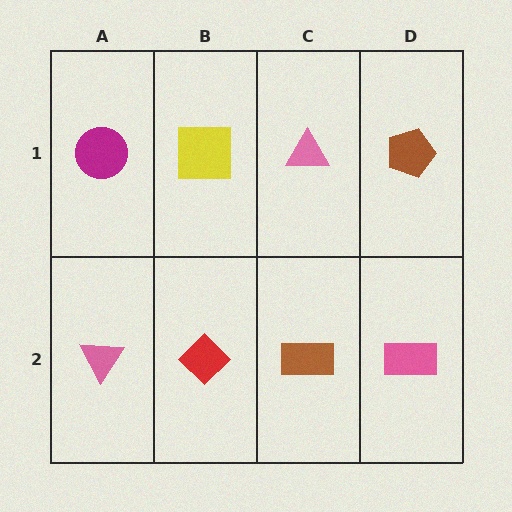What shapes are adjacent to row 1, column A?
A pink triangle (row 2, column A), a yellow square (row 1, column B).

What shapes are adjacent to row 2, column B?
A yellow square (row 1, column B), a pink triangle (row 2, column A), a brown rectangle (row 2, column C).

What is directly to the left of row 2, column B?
A pink triangle.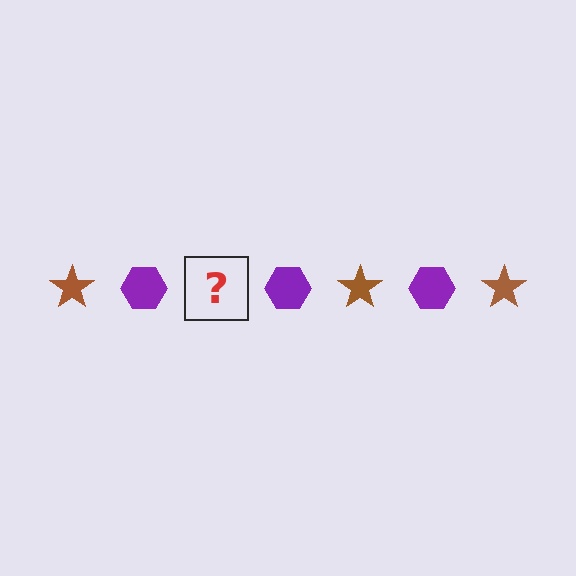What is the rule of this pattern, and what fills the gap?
The rule is that the pattern alternates between brown star and purple hexagon. The gap should be filled with a brown star.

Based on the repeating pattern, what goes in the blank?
The blank should be a brown star.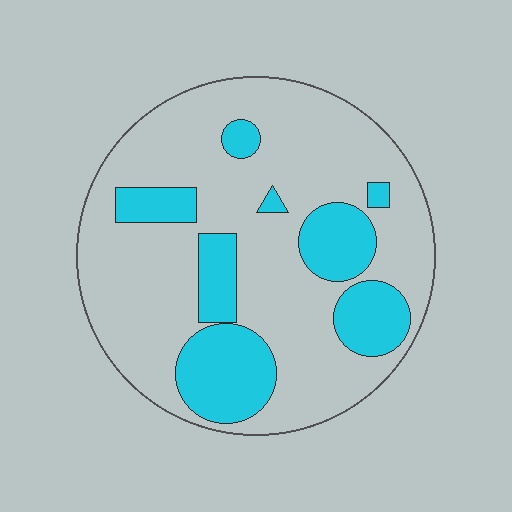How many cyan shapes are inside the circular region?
8.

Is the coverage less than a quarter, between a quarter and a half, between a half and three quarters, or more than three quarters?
Between a quarter and a half.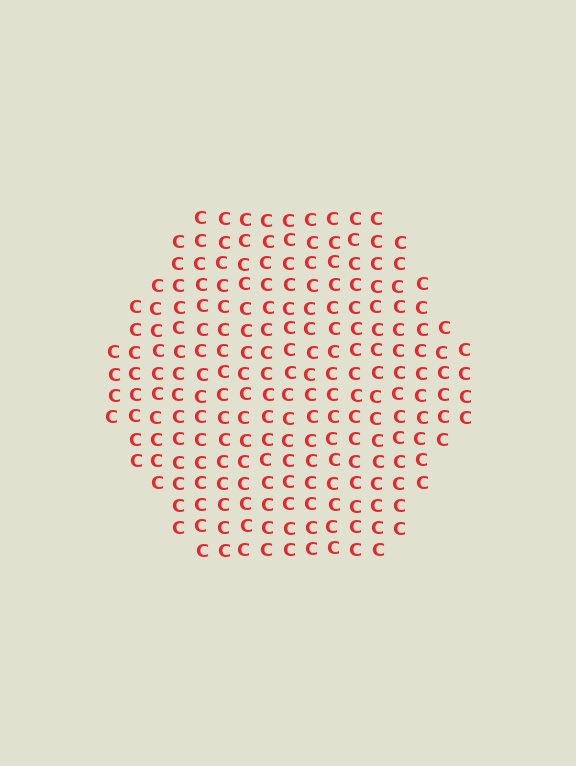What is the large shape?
The large shape is a hexagon.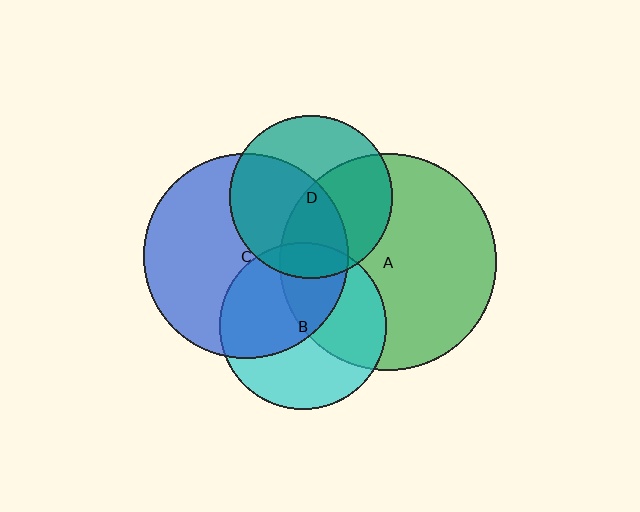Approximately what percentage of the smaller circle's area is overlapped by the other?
Approximately 50%.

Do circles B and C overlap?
Yes.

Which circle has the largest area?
Circle A (green).